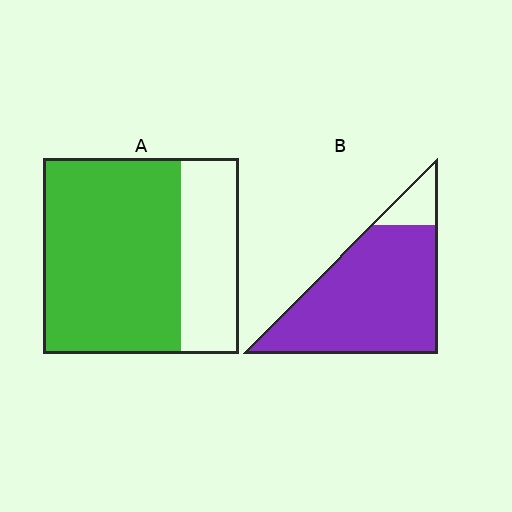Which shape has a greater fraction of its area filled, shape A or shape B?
Shape B.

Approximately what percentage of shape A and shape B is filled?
A is approximately 70% and B is approximately 90%.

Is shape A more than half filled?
Yes.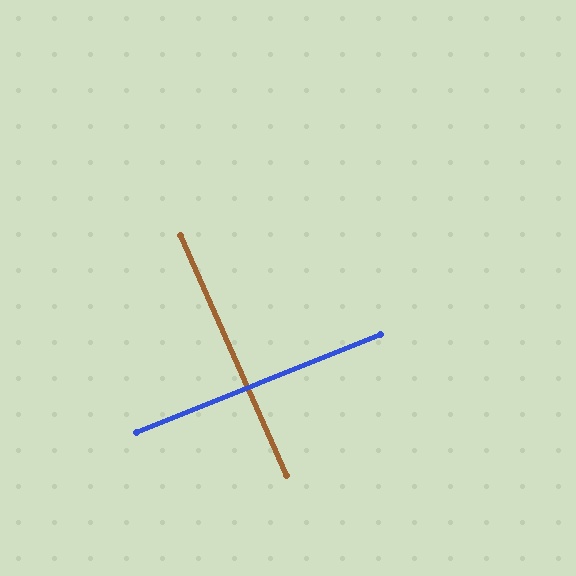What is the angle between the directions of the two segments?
Approximately 88 degrees.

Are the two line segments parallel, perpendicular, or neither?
Perpendicular — they meet at approximately 88°.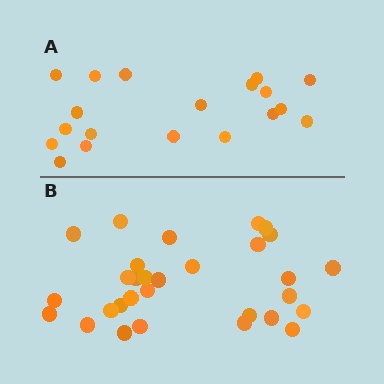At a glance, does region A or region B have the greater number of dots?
Region B (the bottom region) has more dots.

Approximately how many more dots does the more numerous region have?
Region B has roughly 12 or so more dots than region A.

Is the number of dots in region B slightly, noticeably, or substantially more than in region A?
Region B has substantially more. The ratio is roughly 1.6 to 1.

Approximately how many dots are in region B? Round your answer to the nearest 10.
About 30 dots.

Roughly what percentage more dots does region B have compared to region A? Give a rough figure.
About 60% more.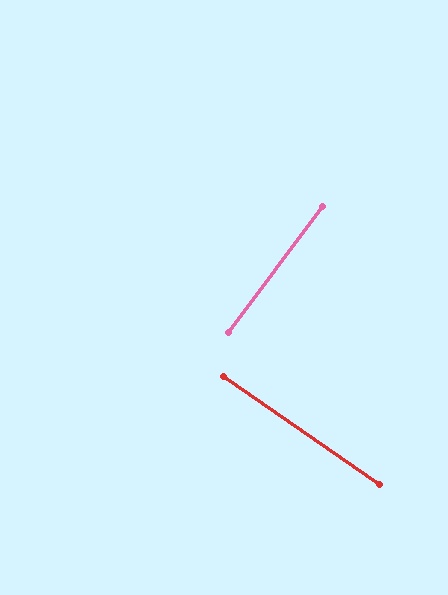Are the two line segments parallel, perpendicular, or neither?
Perpendicular — they meet at approximately 88°.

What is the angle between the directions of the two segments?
Approximately 88 degrees.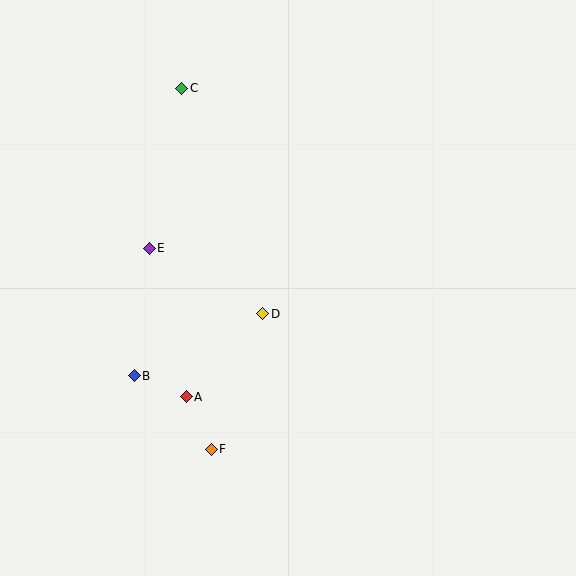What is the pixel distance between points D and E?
The distance between D and E is 131 pixels.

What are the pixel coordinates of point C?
Point C is at (182, 88).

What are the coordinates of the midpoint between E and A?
The midpoint between E and A is at (168, 323).